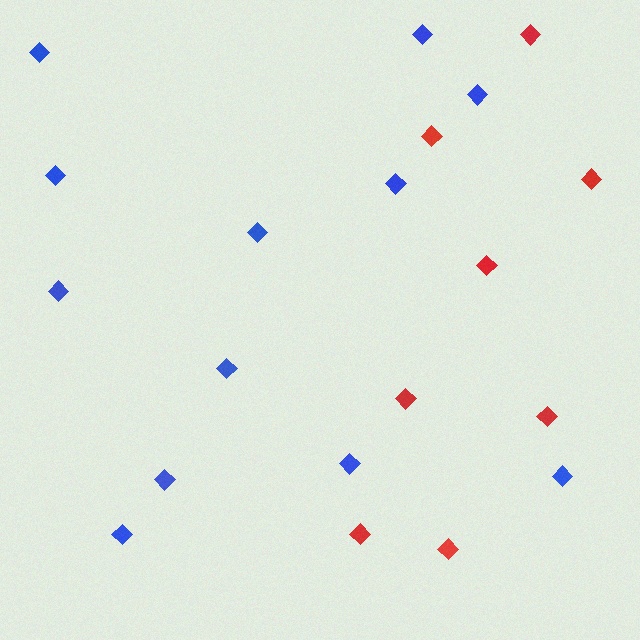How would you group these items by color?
There are 2 groups: one group of red diamonds (8) and one group of blue diamonds (12).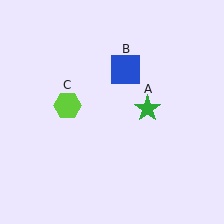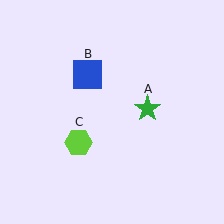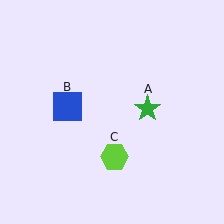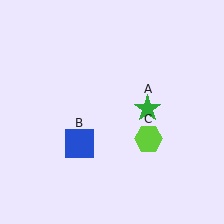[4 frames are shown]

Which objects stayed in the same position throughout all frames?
Green star (object A) remained stationary.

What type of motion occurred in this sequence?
The blue square (object B), lime hexagon (object C) rotated counterclockwise around the center of the scene.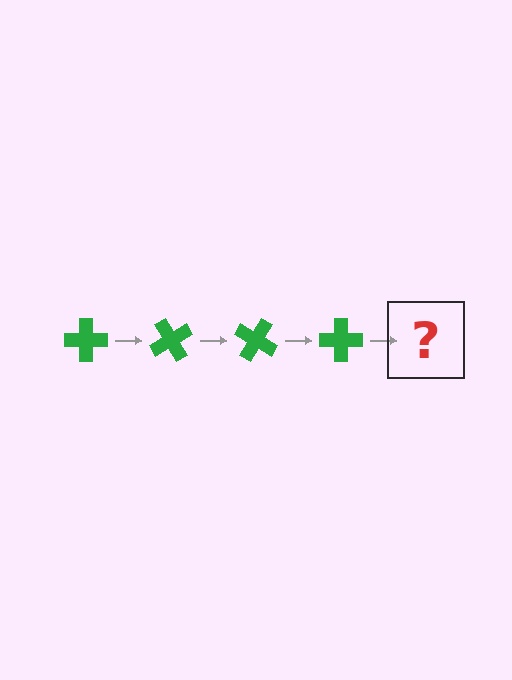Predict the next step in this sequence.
The next step is a green cross rotated 240 degrees.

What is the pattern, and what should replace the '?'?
The pattern is that the cross rotates 60 degrees each step. The '?' should be a green cross rotated 240 degrees.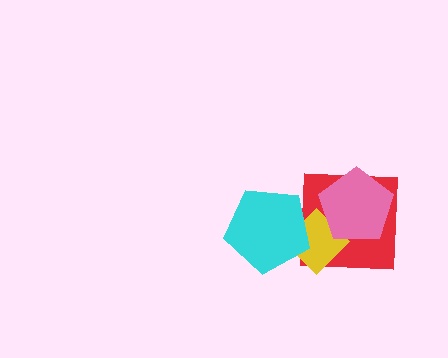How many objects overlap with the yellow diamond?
3 objects overlap with the yellow diamond.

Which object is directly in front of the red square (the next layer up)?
The yellow diamond is directly in front of the red square.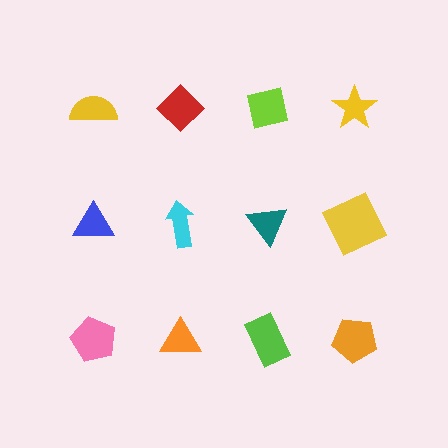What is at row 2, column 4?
A yellow square.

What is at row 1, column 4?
A yellow star.